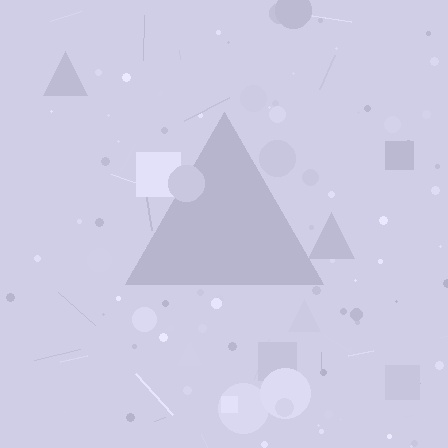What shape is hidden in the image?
A triangle is hidden in the image.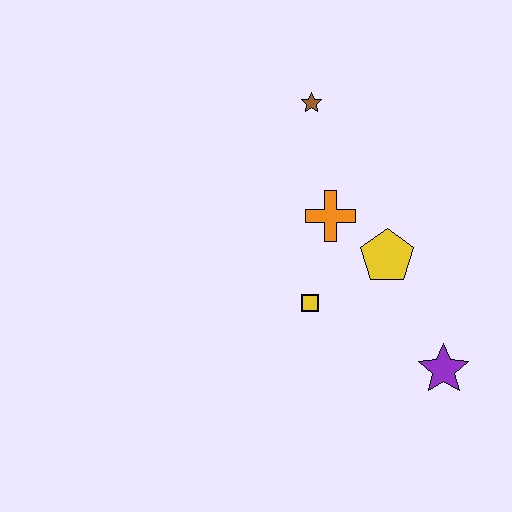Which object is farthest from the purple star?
The brown star is farthest from the purple star.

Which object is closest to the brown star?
The orange cross is closest to the brown star.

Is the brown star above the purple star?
Yes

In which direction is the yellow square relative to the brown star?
The yellow square is below the brown star.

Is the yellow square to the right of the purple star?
No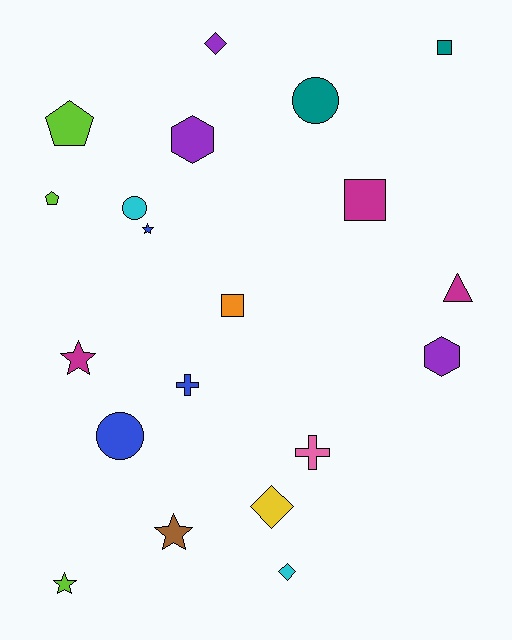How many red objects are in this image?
There are no red objects.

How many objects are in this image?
There are 20 objects.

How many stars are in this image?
There are 4 stars.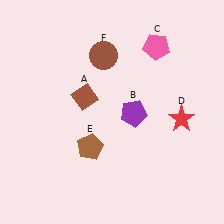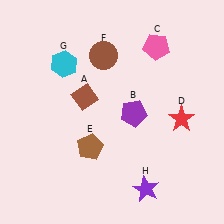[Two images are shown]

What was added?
A cyan hexagon (G), a purple star (H) were added in Image 2.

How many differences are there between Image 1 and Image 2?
There are 2 differences between the two images.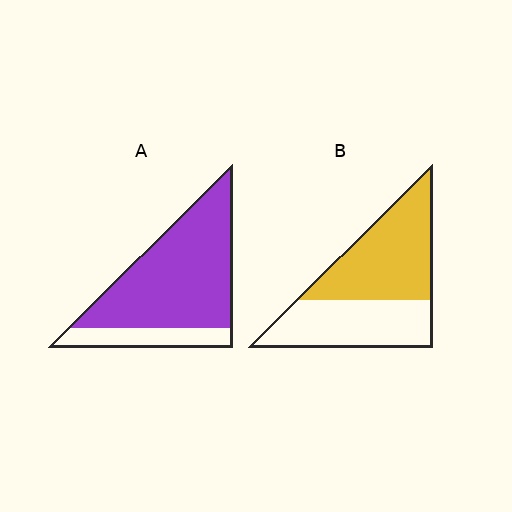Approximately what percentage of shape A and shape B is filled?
A is approximately 80% and B is approximately 55%.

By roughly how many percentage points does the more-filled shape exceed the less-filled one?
By roughly 25 percentage points (A over B).